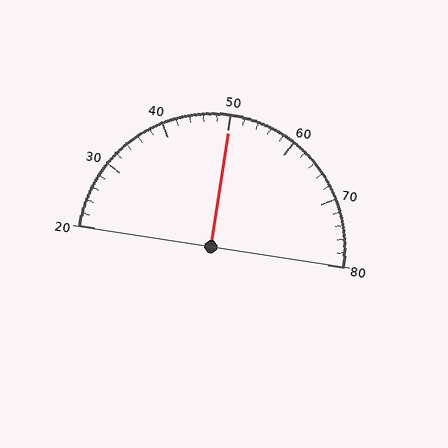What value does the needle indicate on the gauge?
The needle indicates approximately 50.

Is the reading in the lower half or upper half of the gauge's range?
The reading is in the upper half of the range (20 to 80).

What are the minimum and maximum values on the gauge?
The gauge ranges from 20 to 80.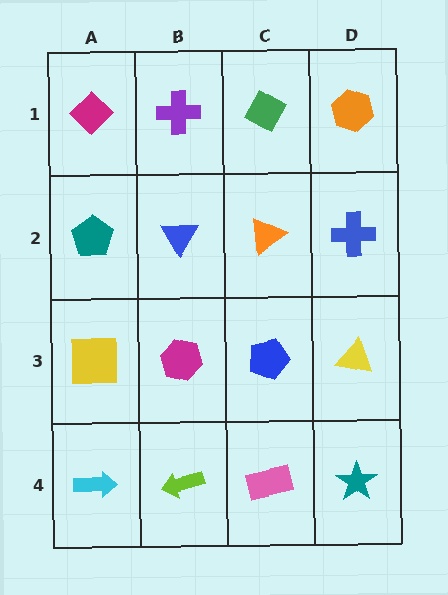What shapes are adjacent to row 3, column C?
An orange triangle (row 2, column C), a pink rectangle (row 4, column C), a magenta hexagon (row 3, column B), a yellow triangle (row 3, column D).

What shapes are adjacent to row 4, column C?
A blue pentagon (row 3, column C), a lime arrow (row 4, column B), a teal star (row 4, column D).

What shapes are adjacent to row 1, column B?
A blue triangle (row 2, column B), a magenta diamond (row 1, column A), a green diamond (row 1, column C).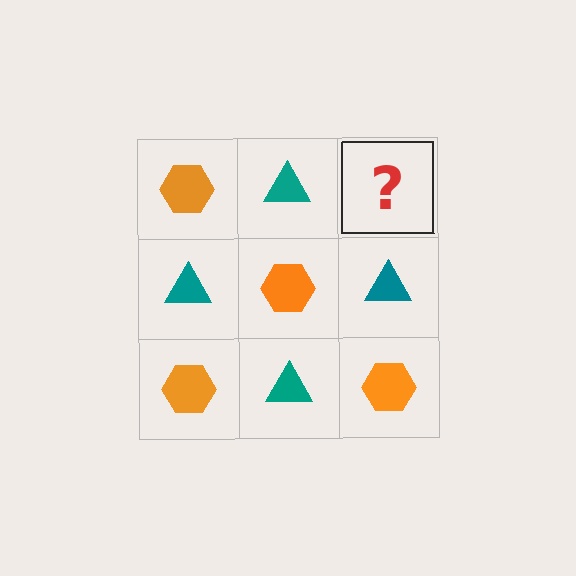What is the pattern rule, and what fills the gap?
The rule is that it alternates orange hexagon and teal triangle in a checkerboard pattern. The gap should be filled with an orange hexagon.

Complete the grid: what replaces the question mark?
The question mark should be replaced with an orange hexagon.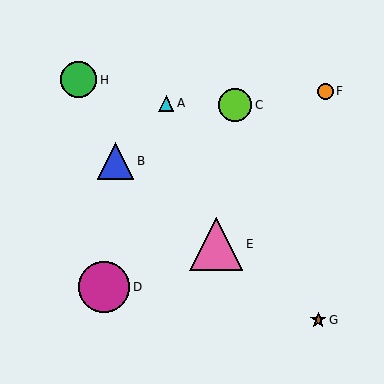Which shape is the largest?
The pink triangle (labeled E) is the largest.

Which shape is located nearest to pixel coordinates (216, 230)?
The pink triangle (labeled E) at (216, 244) is nearest to that location.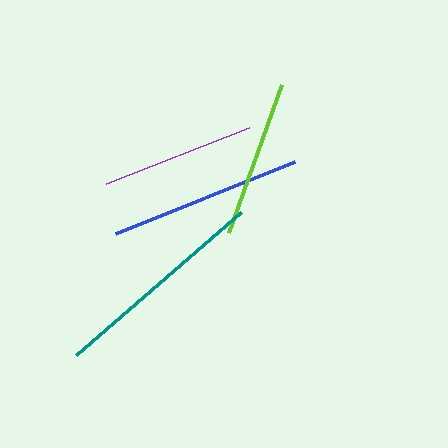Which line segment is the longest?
The teal line is the longest at approximately 217 pixels.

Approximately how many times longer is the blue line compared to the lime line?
The blue line is approximately 1.2 times the length of the lime line.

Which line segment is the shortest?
The purple line is the shortest at approximately 154 pixels.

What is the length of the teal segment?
The teal segment is approximately 217 pixels long.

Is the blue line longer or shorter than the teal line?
The teal line is longer than the blue line.